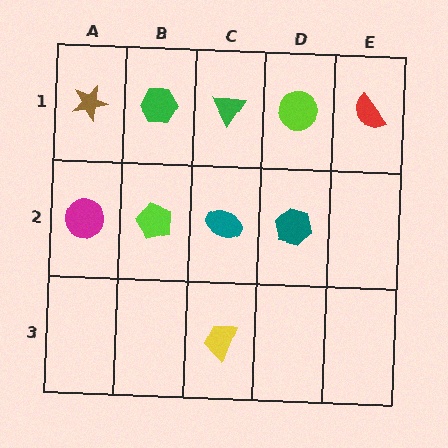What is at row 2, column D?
A teal hexagon.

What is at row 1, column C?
A green triangle.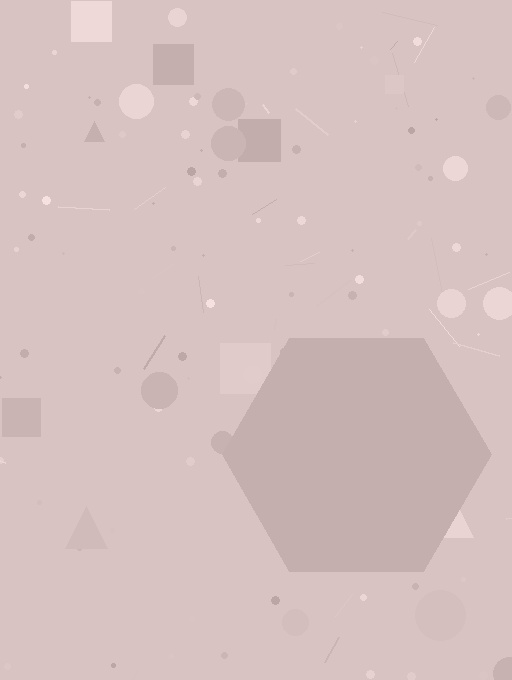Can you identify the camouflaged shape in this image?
The camouflaged shape is a hexagon.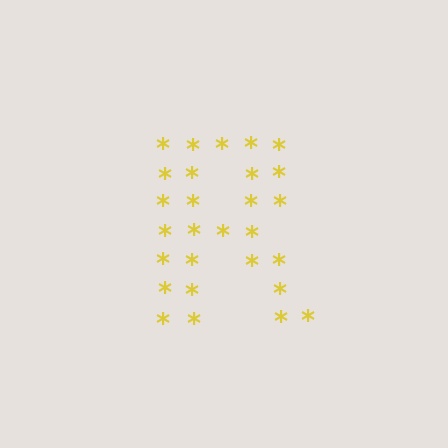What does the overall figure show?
The overall figure shows the letter R.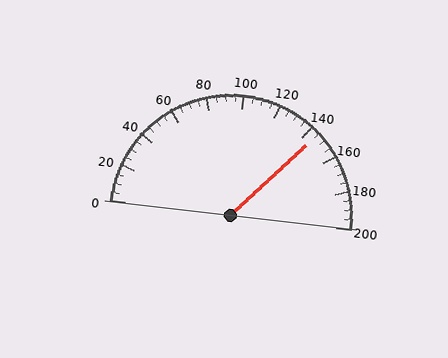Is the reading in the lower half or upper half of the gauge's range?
The reading is in the upper half of the range (0 to 200).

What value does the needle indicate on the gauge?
The needle indicates approximately 145.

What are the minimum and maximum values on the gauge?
The gauge ranges from 0 to 200.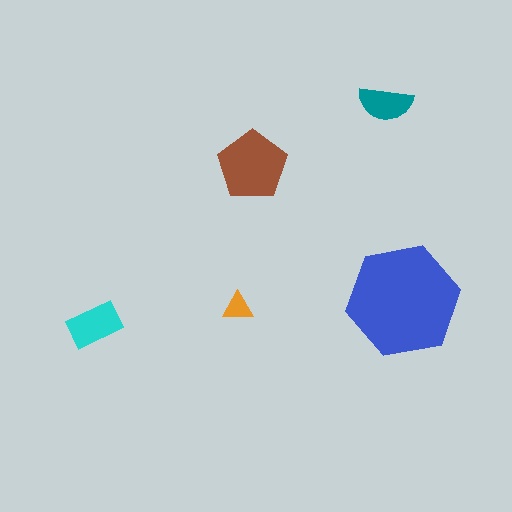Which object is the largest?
The blue hexagon.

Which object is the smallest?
The orange triangle.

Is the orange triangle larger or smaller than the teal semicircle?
Smaller.